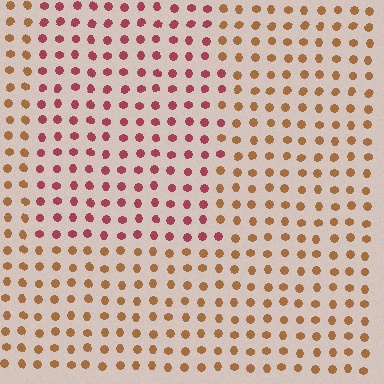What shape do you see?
I see a rectangle.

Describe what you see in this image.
The image is filled with small brown elements in a uniform arrangement. A rectangle-shaped region is visible where the elements are tinted to a slightly different hue, forming a subtle color boundary.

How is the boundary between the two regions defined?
The boundary is defined purely by a slight shift in hue (about 41 degrees). Spacing, size, and orientation are identical on both sides.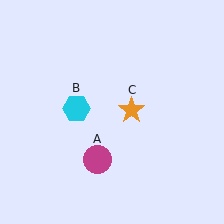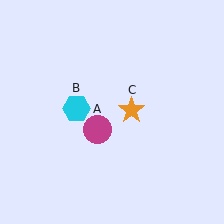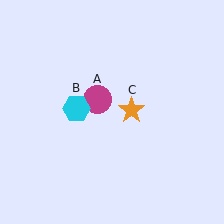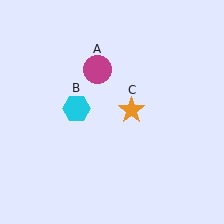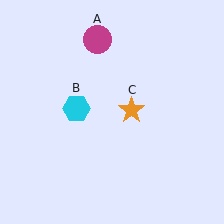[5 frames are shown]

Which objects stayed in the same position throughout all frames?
Cyan hexagon (object B) and orange star (object C) remained stationary.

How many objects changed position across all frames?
1 object changed position: magenta circle (object A).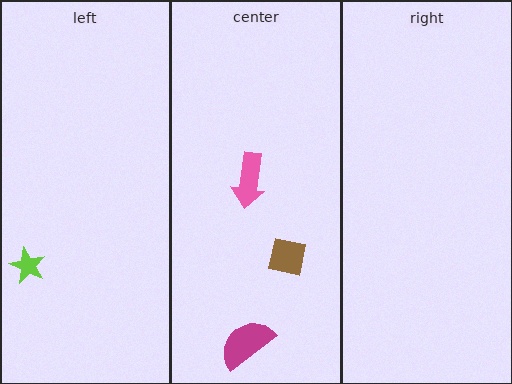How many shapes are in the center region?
3.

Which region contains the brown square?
The center region.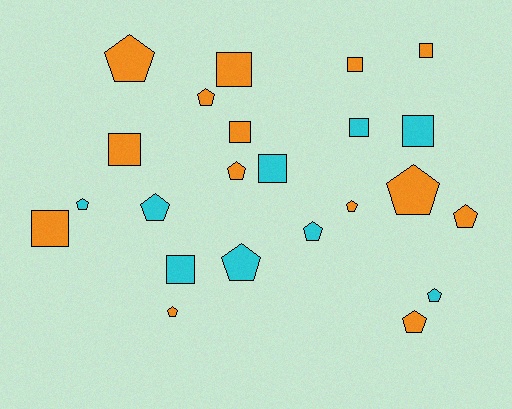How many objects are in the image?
There are 23 objects.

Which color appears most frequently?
Orange, with 14 objects.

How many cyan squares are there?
There are 4 cyan squares.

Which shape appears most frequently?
Pentagon, with 13 objects.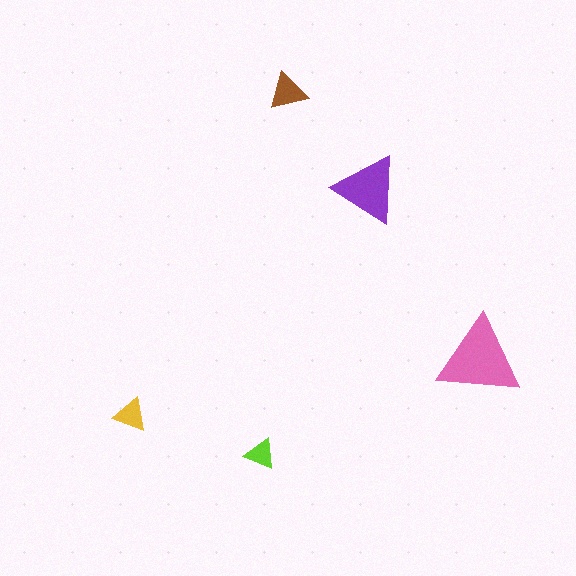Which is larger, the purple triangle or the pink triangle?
The pink one.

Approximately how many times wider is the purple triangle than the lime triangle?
About 2 times wider.